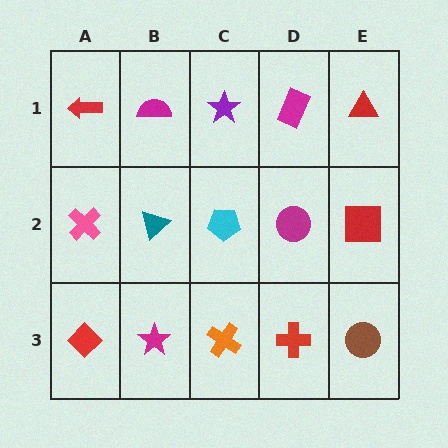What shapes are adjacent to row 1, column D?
A magenta circle (row 2, column D), a purple star (row 1, column C), a red triangle (row 1, column E).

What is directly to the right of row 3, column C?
A red cross.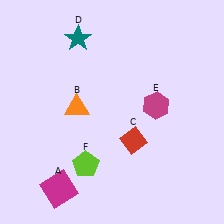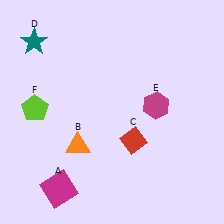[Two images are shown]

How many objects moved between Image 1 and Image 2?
3 objects moved between the two images.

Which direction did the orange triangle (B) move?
The orange triangle (B) moved down.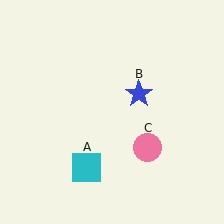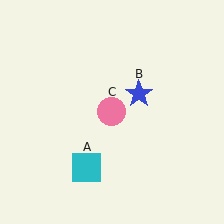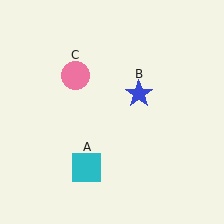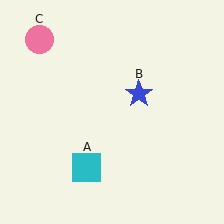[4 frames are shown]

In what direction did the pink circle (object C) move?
The pink circle (object C) moved up and to the left.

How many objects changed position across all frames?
1 object changed position: pink circle (object C).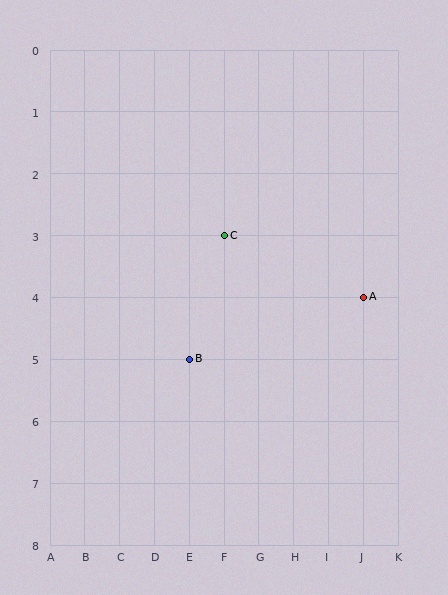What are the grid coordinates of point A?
Point A is at grid coordinates (J, 4).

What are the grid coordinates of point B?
Point B is at grid coordinates (E, 5).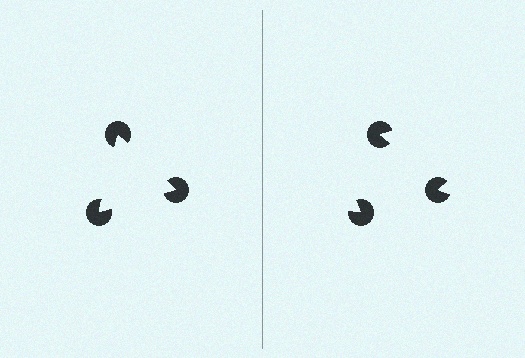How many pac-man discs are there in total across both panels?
6 — 3 on each side.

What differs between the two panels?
The pac-man discs are positioned identically on both sides; only the wedge orientations differ. On the left they align to a triangle; on the right they are misaligned.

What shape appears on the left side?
An illusory triangle.